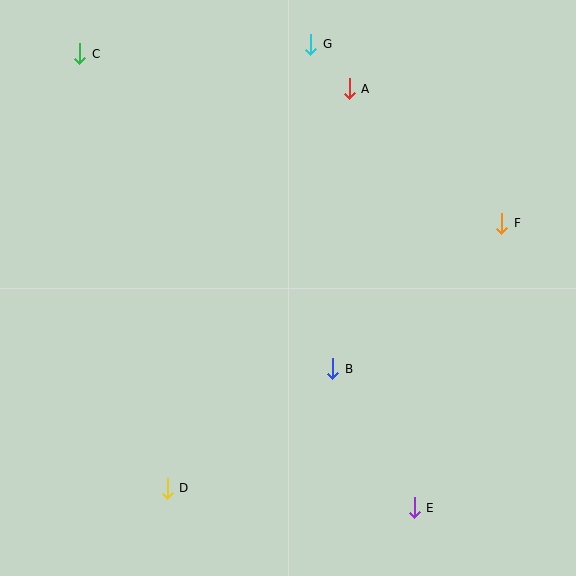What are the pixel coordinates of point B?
Point B is at (333, 369).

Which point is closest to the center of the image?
Point B at (333, 369) is closest to the center.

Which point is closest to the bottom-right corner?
Point E is closest to the bottom-right corner.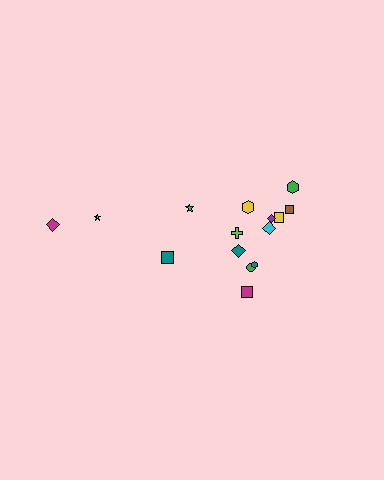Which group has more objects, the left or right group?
The right group.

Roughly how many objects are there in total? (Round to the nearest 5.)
Roughly 15 objects in total.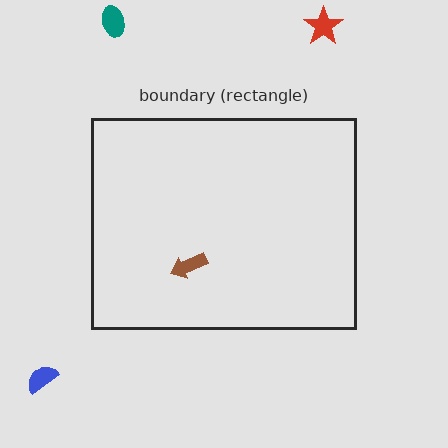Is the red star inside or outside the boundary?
Outside.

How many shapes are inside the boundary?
1 inside, 3 outside.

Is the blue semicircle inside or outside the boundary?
Outside.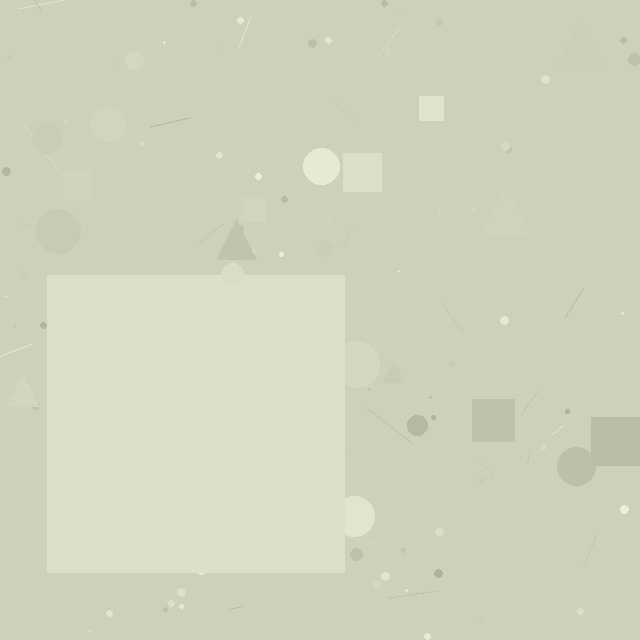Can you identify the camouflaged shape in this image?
The camouflaged shape is a square.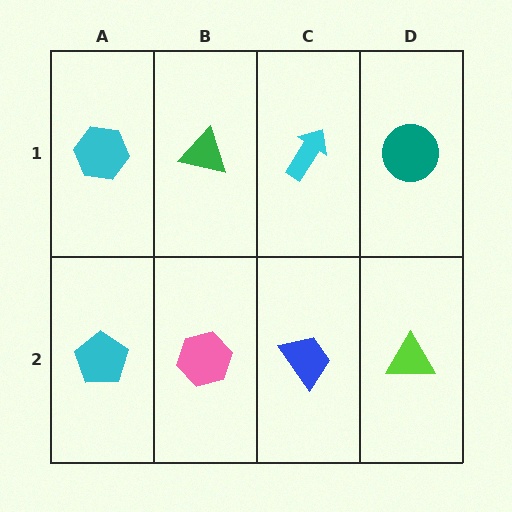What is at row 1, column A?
A cyan hexagon.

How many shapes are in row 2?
4 shapes.